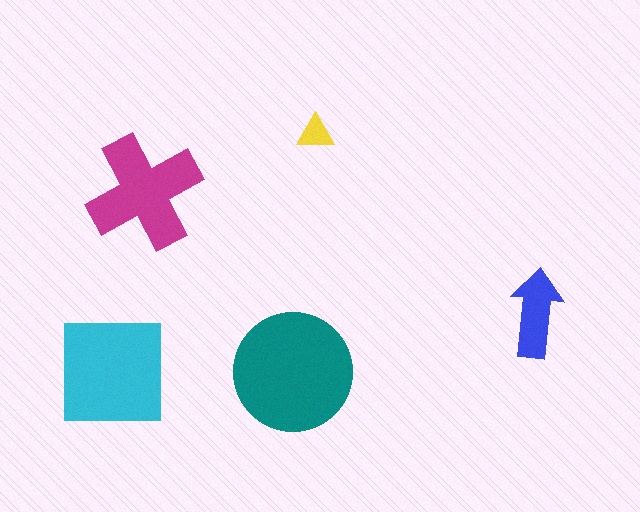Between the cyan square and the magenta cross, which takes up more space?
The cyan square.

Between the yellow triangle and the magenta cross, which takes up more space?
The magenta cross.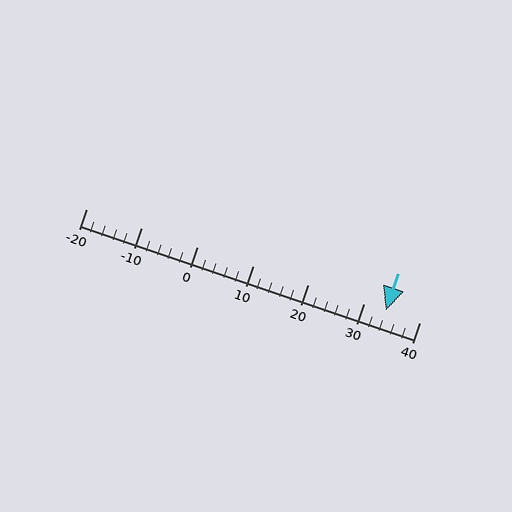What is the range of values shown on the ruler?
The ruler shows values from -20 to 40.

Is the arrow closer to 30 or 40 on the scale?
The arrow is closer to 30.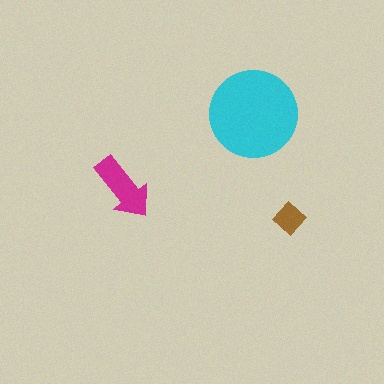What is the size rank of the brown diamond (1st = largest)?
3rd.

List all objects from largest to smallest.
The cyan circle, the magenta arrow, the brown diamond.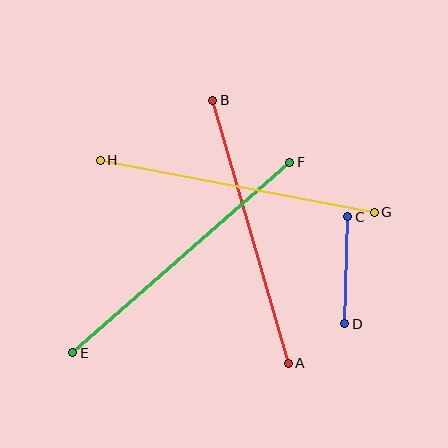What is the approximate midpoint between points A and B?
The midpoint is at approximately (251, 232) pixels.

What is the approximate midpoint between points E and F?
The midpoint is at approximately (181, 258) pixels.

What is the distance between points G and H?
The distance is approximately 279 pixels.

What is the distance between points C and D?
The distance is approximately 107 pixels.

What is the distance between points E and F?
The distance is approximately 288 pixels.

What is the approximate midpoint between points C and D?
The midpoint is at approximately (346, 270) pixels.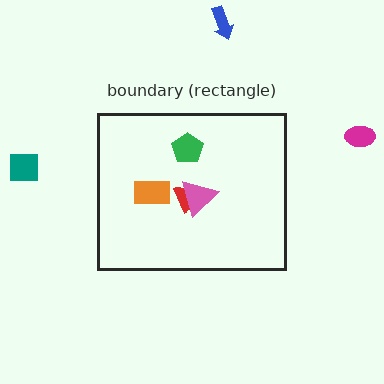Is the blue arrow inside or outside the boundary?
Outside.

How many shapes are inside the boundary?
4 inside, 3 outside.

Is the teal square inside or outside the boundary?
Outside.